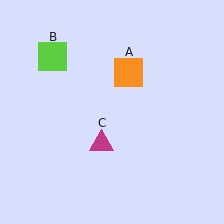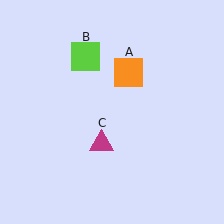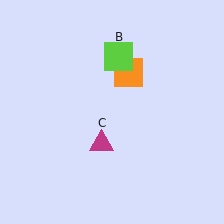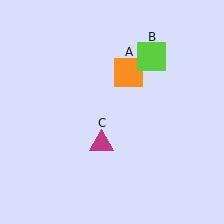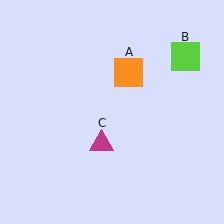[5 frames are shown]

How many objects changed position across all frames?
1 object changed position: lime square (object B).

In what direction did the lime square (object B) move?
The lime square (object B) moved right.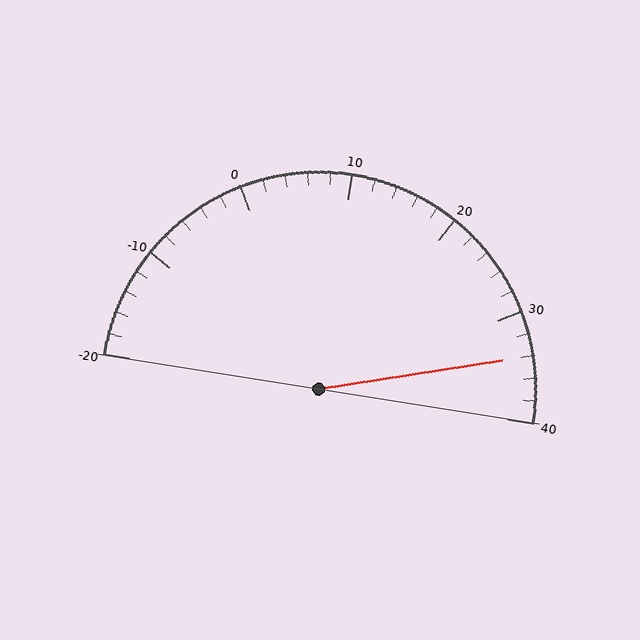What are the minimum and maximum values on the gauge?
The gauge ranges from -20 to 40.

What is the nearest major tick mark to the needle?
The nearest major tick mark is 30.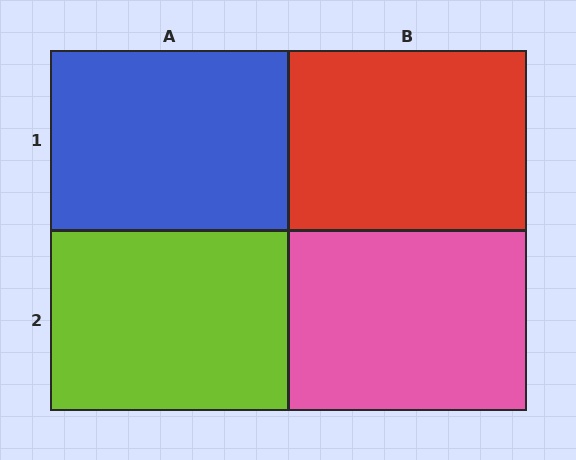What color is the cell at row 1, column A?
Blue.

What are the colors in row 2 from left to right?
Lime, pink.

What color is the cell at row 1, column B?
Red.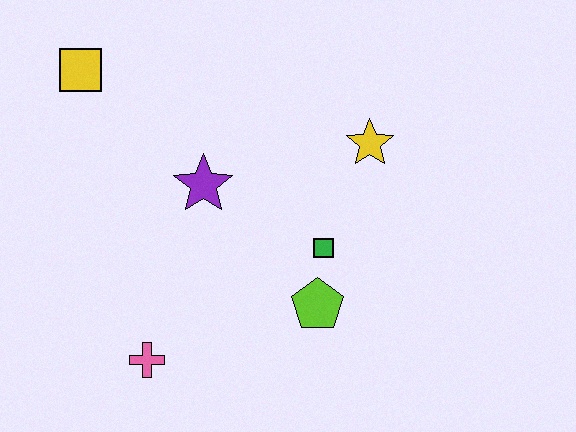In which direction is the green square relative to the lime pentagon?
The green square is above the lime pentagon.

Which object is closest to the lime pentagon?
The green square is closest to the lime pentagon.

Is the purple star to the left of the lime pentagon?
Yes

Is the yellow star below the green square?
No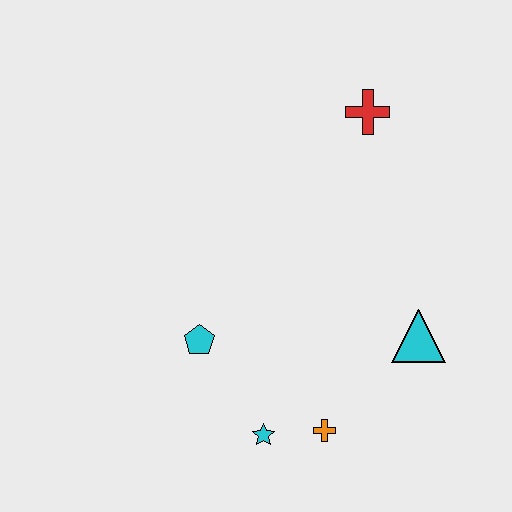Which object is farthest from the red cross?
The cyan star is farthest from the red cross.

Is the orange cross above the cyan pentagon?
No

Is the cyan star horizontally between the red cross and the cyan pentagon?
Yes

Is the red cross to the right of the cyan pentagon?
Yes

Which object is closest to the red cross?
The cyan triangle is closest to the red cross.